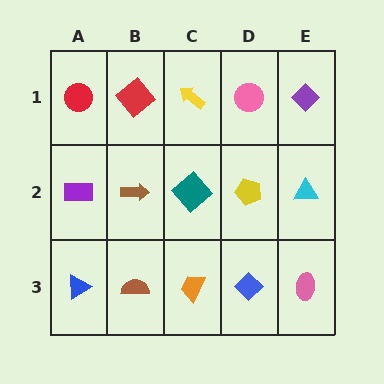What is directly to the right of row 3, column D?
A pink ellipse.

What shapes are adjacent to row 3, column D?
A yellow pentagon (row 2, column D), an orange trapezoid (row 3, column C), a pink ellipse (row 3, column E).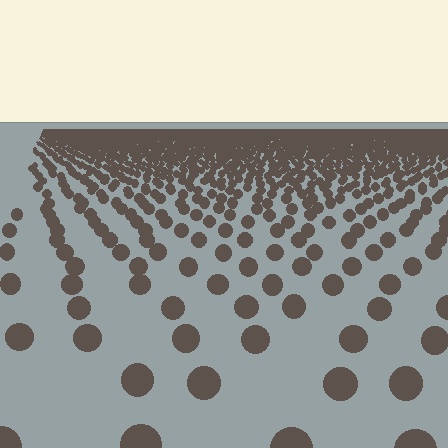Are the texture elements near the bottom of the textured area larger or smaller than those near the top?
Larger. Near the bottom, elements are closer to the viewer and appear at a bigger on-screen size.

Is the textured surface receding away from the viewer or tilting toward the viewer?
The surface is receding away from the viewer. Texture elements get smaller and denser toward the top.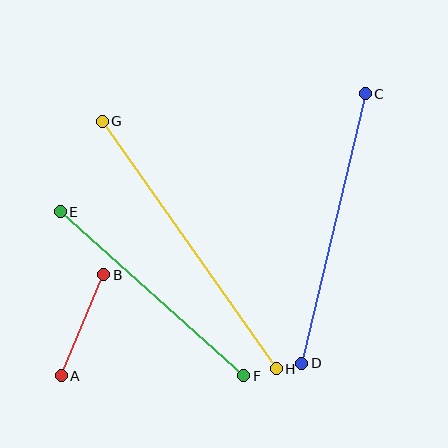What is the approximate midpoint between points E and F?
The midpoint is at approximately (152, 294) pixels.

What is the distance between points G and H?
The distance is approximately 303 pixels.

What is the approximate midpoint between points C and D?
The midpoint is at approximately (334, 228) pixels.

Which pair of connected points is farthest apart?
Points G and H are farthest apart.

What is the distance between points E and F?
The distance is approximately 246 pixels.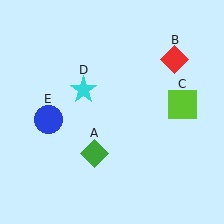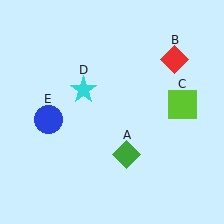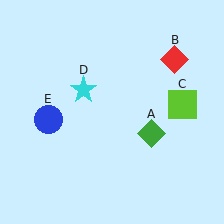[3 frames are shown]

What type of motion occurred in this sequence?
The green diamond (object A) rotated counterclockwise around the center of the scene.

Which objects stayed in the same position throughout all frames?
Red diamond (object B) and lime square (object C) and cyan star (object D) and blue circle (object E) remained stationary.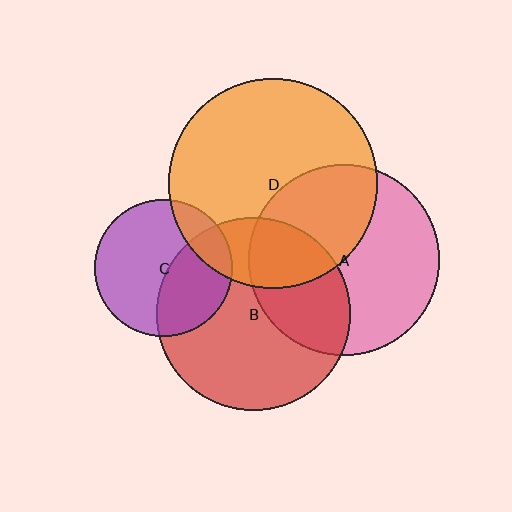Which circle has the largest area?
Circle D (orange).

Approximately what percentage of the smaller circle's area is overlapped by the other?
Approximately 40%.